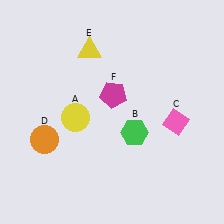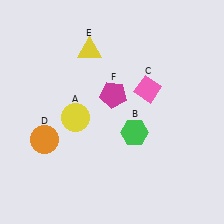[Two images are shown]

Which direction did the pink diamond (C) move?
The pink diamond (C) moved up.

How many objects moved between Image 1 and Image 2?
1 object moved between the two images.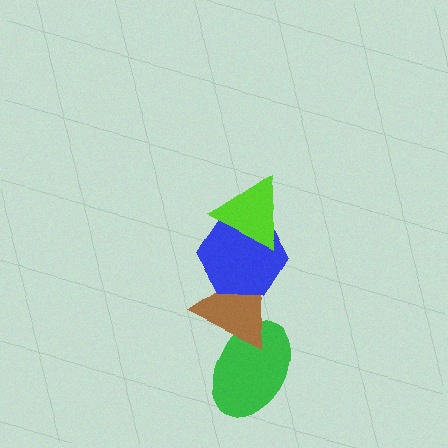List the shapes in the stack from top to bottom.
From top to bottom: the lime triangle, the blue hexagon, the brown triangle, the green ellipse.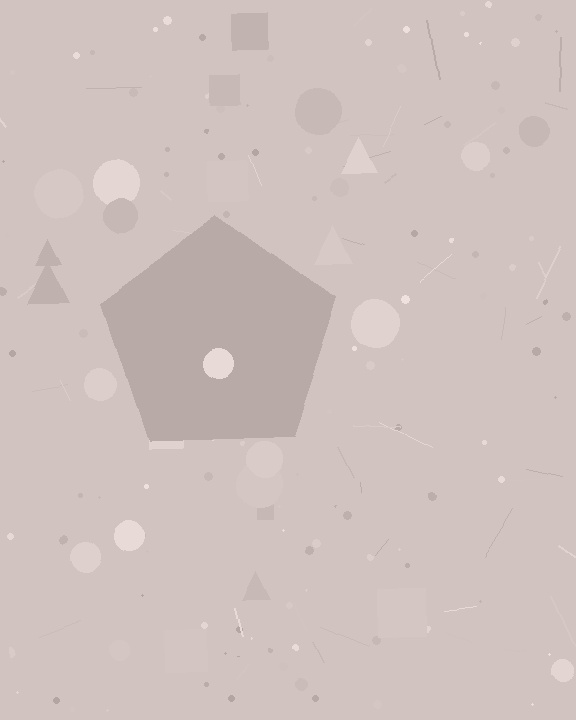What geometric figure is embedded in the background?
A pentagon is embedded in the background.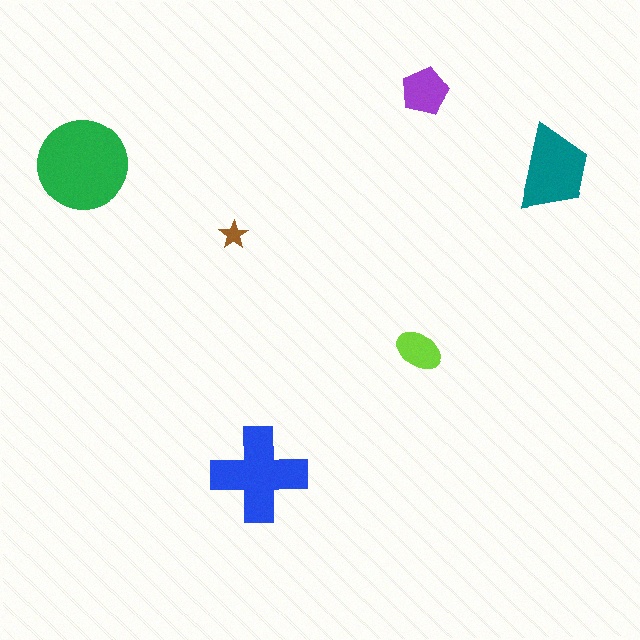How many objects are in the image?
There are 6 objects in the image.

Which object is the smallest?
The brown star.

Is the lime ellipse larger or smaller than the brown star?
Larger.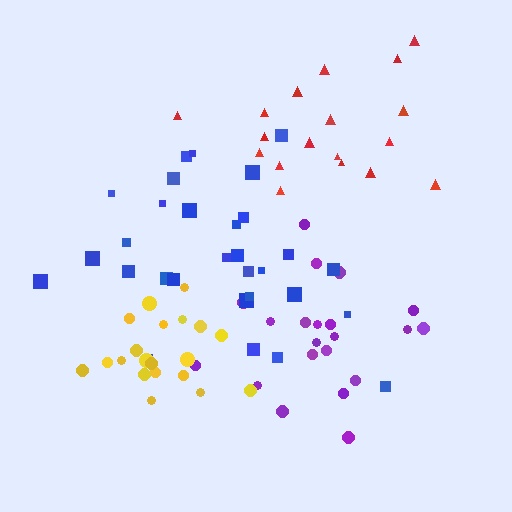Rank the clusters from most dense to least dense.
yellow, purple, blue, red.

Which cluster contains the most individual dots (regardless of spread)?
Blue (30).